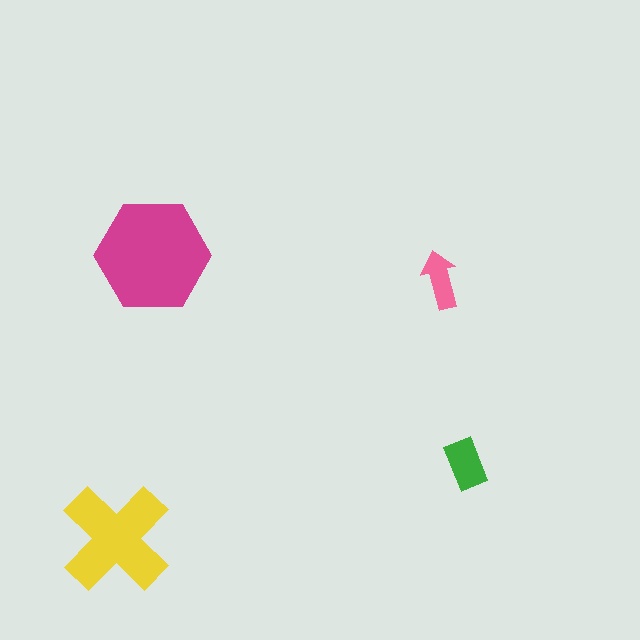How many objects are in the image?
There are 4 objects in the image.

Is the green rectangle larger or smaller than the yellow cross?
Smaller.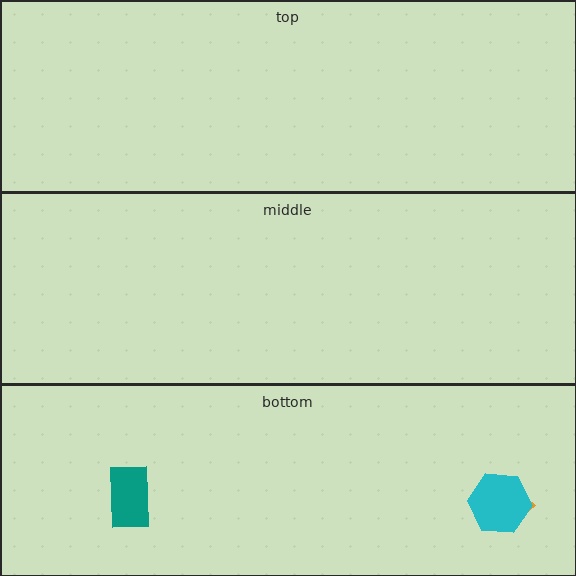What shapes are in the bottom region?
The orange arrow, the teal rectangle, the cyan hexagon.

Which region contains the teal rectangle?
The bottom region.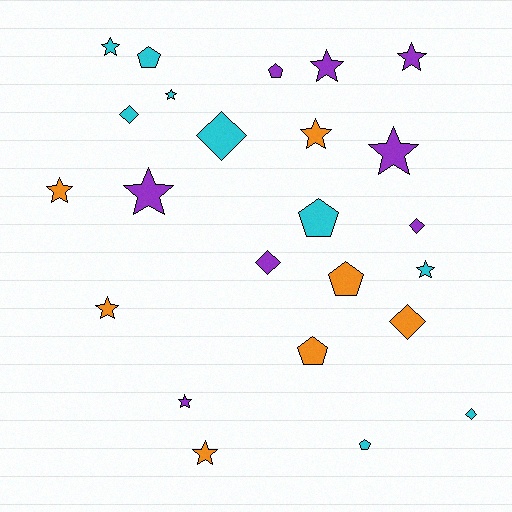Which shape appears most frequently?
Star, with 12 objects.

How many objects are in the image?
There are 24 objects.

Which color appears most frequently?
Cyan, with 9 objects.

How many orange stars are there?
There are 4 orange stars.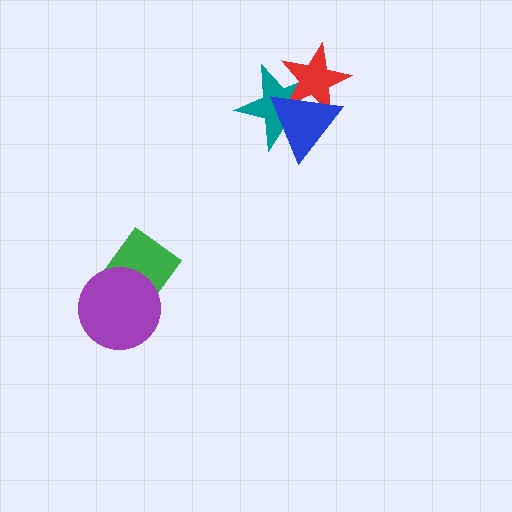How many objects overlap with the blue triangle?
2 objects overlap with the blue triangle.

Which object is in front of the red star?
The blue triangle is in front of the red star.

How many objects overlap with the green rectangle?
1 object overlaps with the green rectangle.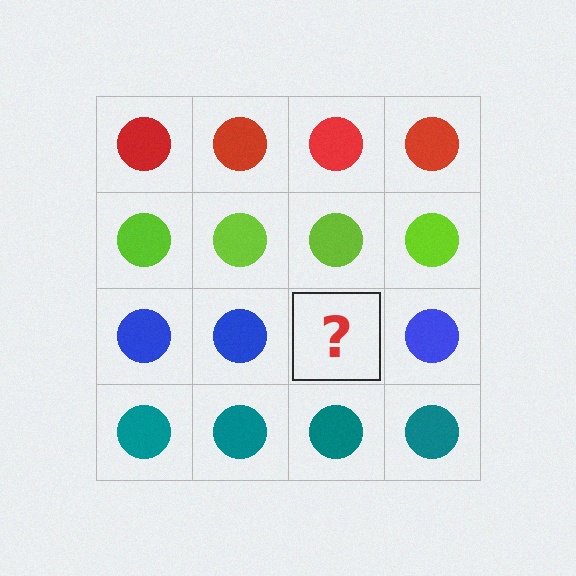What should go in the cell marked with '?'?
The missing cell should contain a blue circle.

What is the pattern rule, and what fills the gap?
The rule is that each row has a consistent color. The gap should be filled with a blue circle.